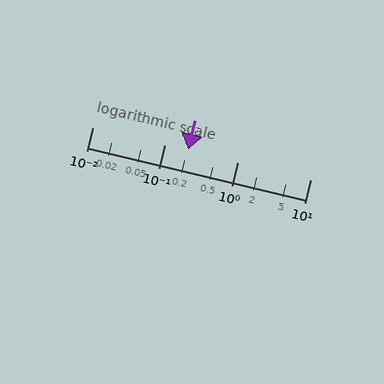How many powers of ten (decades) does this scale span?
The scale spans 3 decades, from 0.01 to 10.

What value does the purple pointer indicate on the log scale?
The pointer indicates approximately 0.21.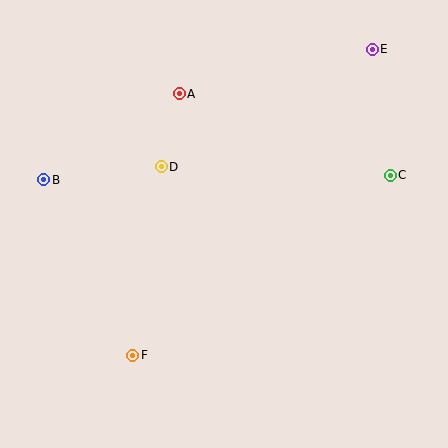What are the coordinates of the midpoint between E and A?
The midpoint between E and A is at (276, 71).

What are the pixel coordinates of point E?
Point E is at (372, 49).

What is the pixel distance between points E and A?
The distance between E and A is 198 pixels.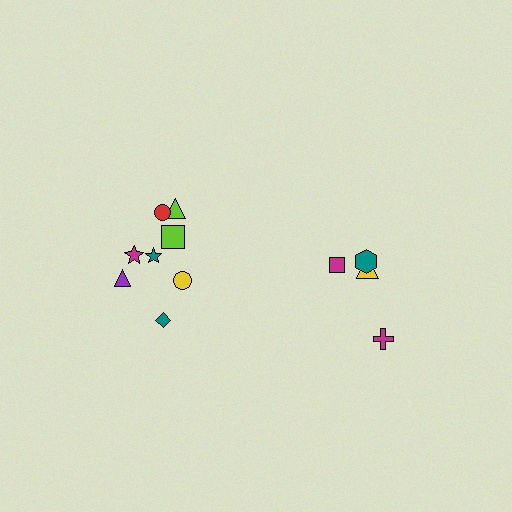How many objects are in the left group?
There are 8 objects.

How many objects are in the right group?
There are 4 objects.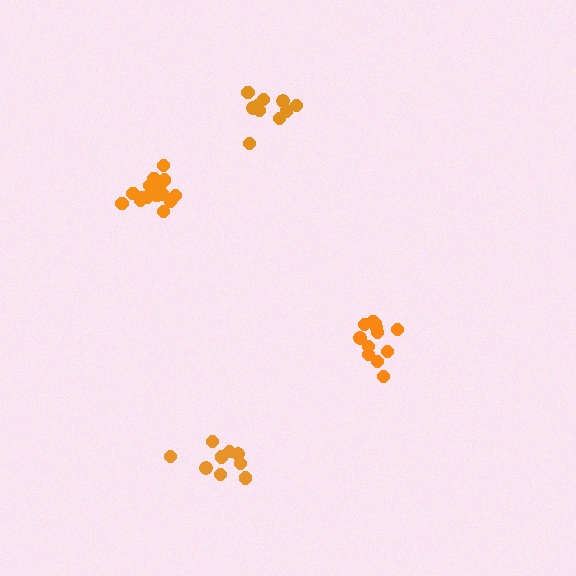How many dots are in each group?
Group 1: 15 dots, Group 2: 12 dots, Group 3: 10 dots, Group 4: 9 dots (46 total).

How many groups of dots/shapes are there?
There are 4 groups.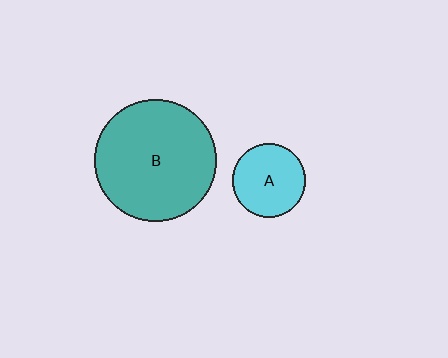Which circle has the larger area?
Circle B (teal).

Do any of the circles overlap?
No, none of the circles overlap.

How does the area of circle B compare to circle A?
Approximately 2.8 times.